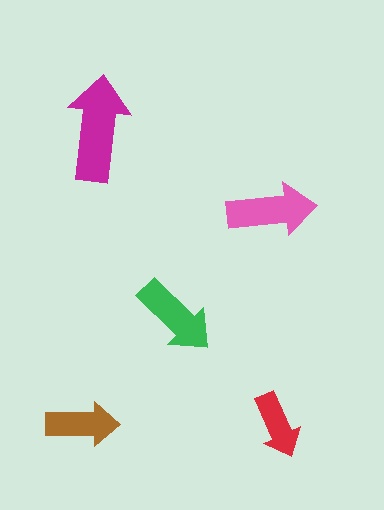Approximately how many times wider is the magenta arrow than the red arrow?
About 1.5 times wider.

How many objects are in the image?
There are 5 objects in the image.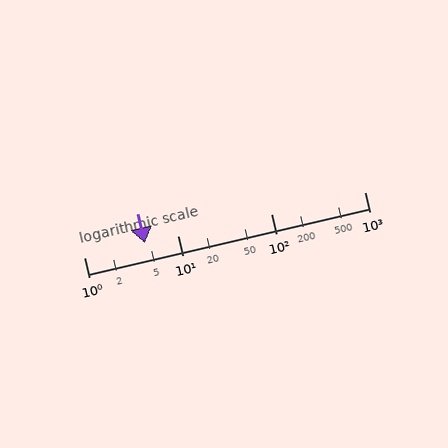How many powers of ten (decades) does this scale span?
The scale spans 3 decades, from 1 to 1000.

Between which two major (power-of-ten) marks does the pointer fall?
The pointer is between 1 and 10.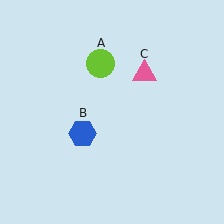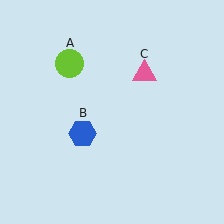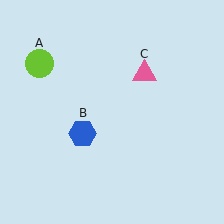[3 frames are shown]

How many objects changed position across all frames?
1 object changed position: lime circle (object A).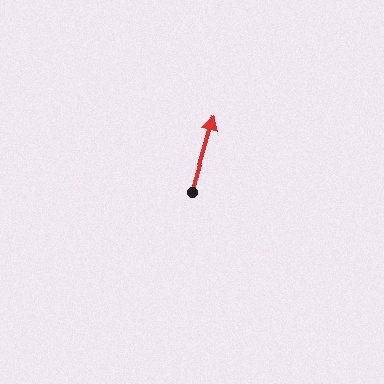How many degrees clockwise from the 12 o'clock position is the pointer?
Approximately 16 degrees.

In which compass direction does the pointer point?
North.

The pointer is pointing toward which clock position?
Roughly 1 o'clock.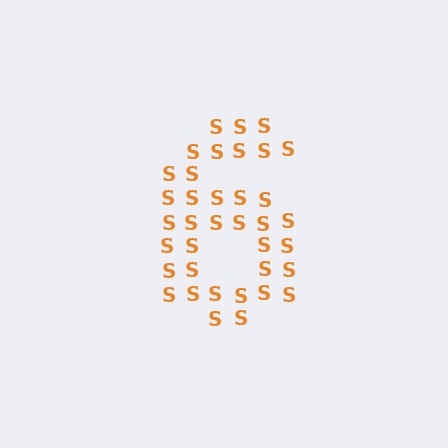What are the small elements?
The small elements are letter S's.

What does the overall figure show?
The overall figure shows the digit 6.